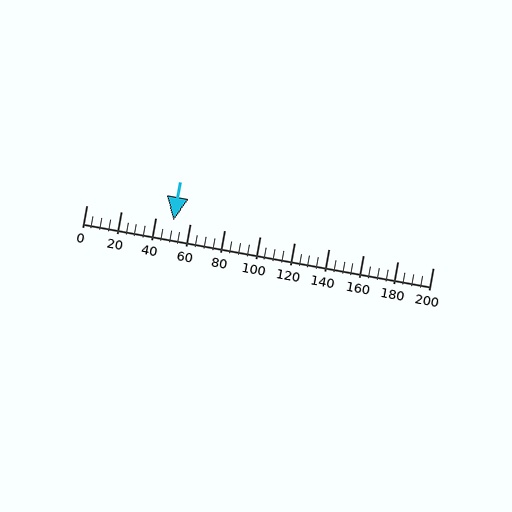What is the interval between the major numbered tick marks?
The major tick marks are spaced 20 units apart.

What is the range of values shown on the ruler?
The ruler shows values from 0 to 200.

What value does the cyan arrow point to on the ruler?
The cyan arrow points to approximately 50.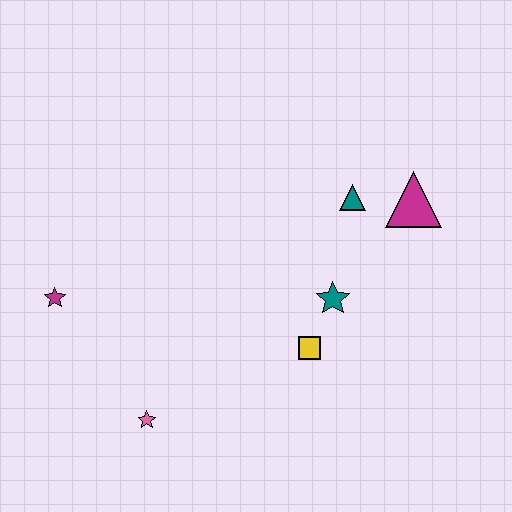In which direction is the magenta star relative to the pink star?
The magenta star is above the pink star.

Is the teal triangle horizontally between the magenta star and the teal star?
No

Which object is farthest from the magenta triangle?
The magenta star is farthest from the magenta triangle.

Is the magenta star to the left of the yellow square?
Yes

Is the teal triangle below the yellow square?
No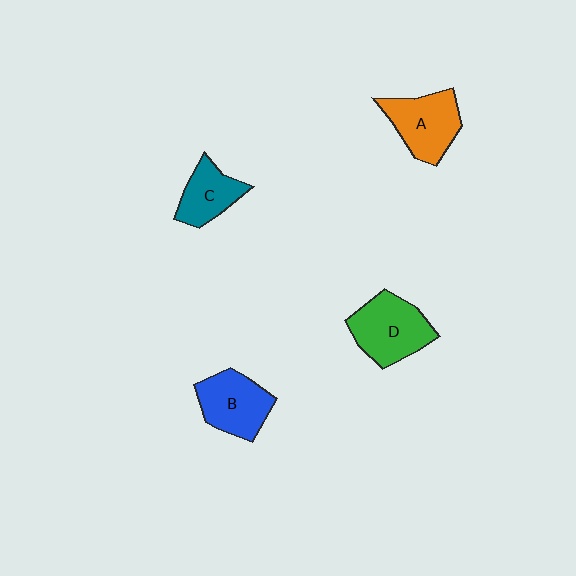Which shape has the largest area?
Shape D (green).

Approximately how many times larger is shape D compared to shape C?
Approximately 1.5 times.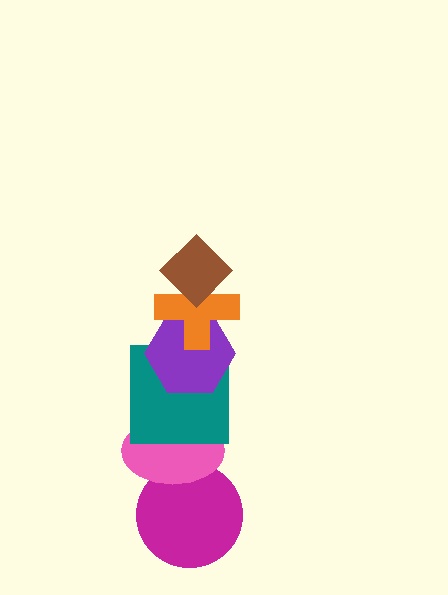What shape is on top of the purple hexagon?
The orange cross is on top of the purple hexagon.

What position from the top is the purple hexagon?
The purple hexagon is 3rd from the top.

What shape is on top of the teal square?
The purple hexagon is on top of the teal square.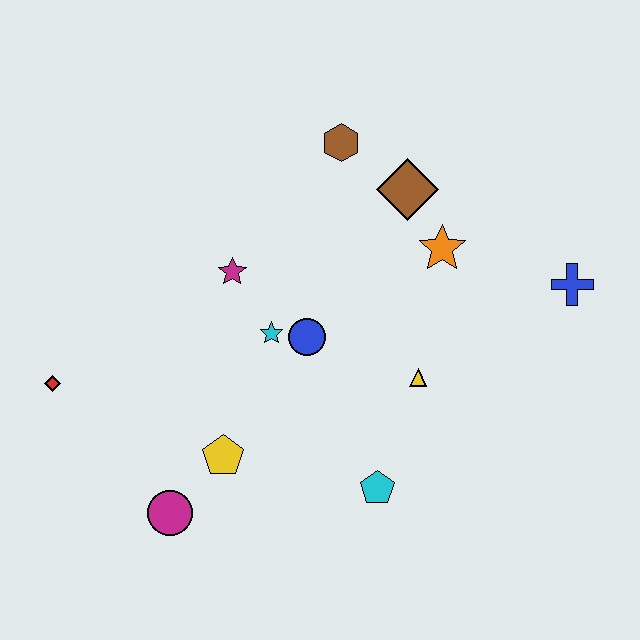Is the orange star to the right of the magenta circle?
Yes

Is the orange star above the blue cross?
Yes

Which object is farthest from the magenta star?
The blue cross is farthest from the magenta star.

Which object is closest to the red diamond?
The magenta circle is closest to the red diamond.